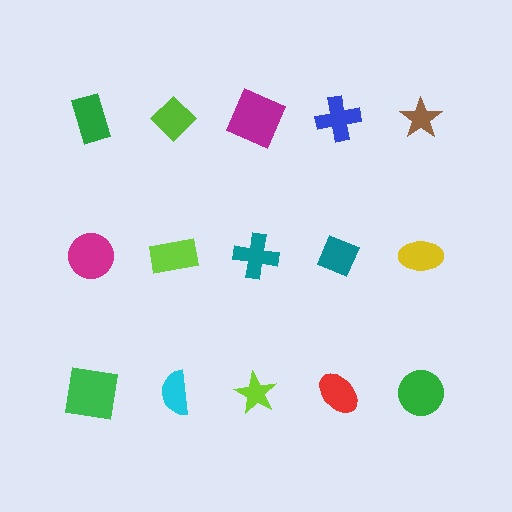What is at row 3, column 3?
A lime star.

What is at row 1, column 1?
A green rectangle.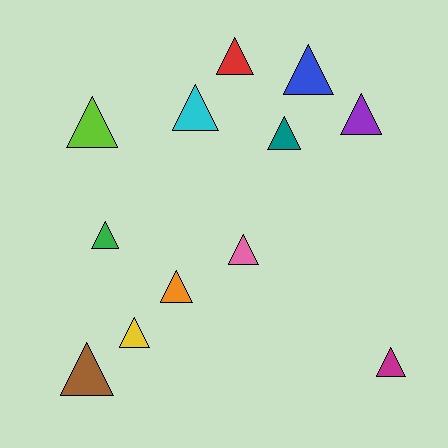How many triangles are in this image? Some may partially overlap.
There are 12 triangles.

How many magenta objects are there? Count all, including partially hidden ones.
There is 1 magenta object.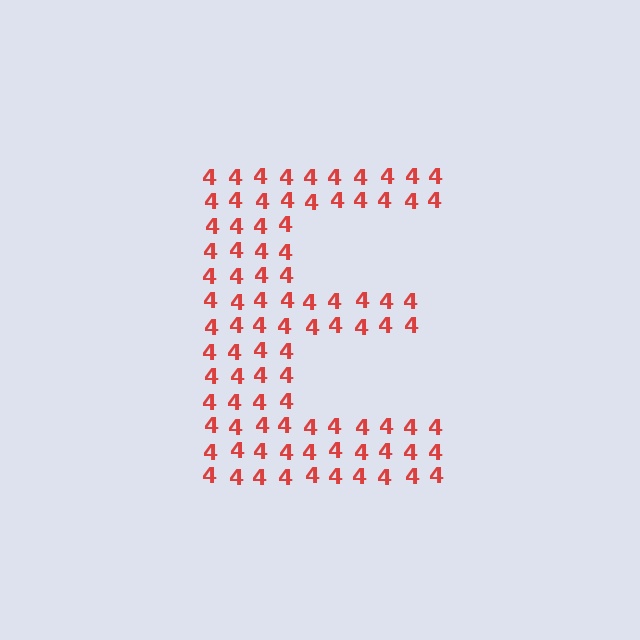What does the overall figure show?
The overall figure shows the letter E.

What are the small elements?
The small elements are digit 4's.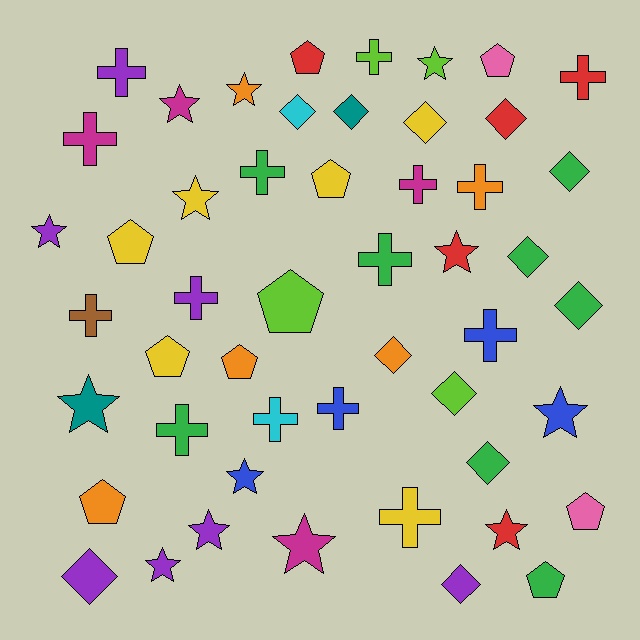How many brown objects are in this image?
There is 1 brown object.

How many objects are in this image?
There are 50 objects.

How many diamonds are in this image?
There are 12 diamonds.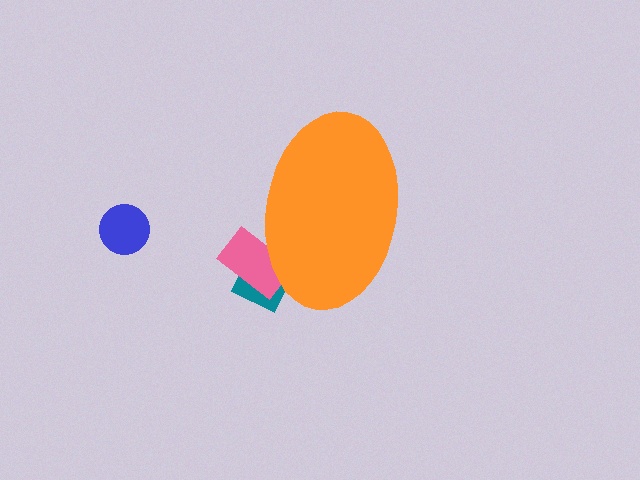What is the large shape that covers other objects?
An orange ellipse.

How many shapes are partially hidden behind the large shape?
2 shapes are partially hidden.